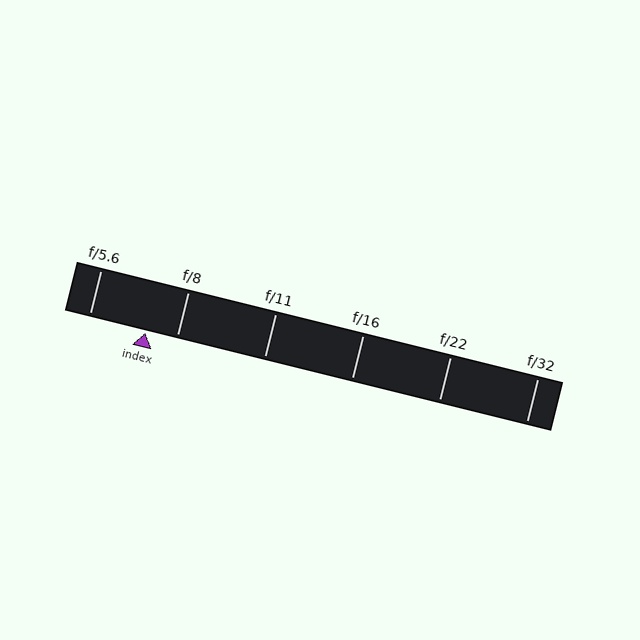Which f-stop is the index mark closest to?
The index mark is closest to f/8.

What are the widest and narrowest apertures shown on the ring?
The widest aperture shown is f/5.6 and the narrowest is f/32.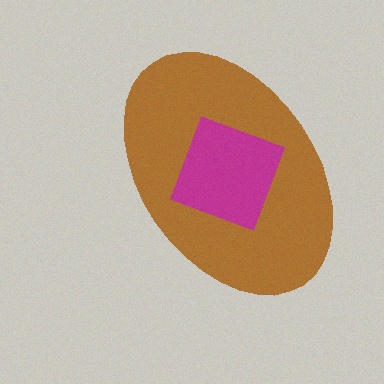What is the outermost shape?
The brown ellipse.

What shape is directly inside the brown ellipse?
The magenta diamond.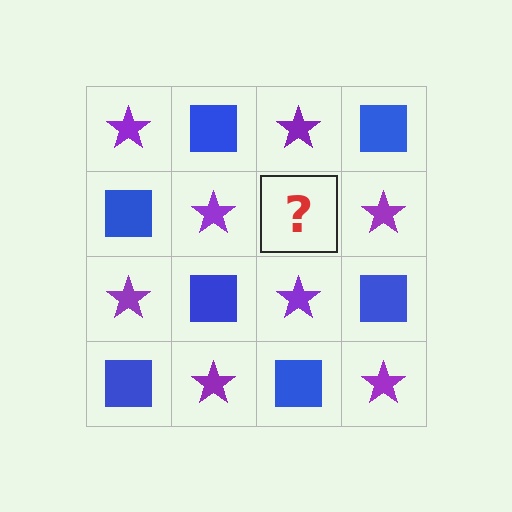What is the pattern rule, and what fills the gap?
The rule is that it alternates purple star and blue square in a checkerboard pattern. The gap should be filled with a blue square.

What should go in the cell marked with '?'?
The missing cell should contain a blue square.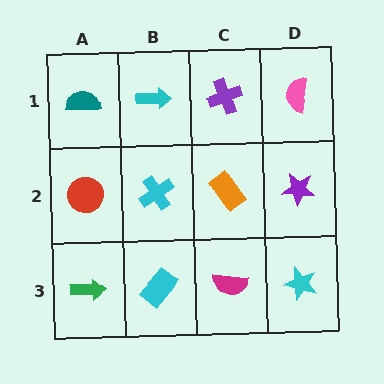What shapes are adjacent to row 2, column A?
A teal semicircle (row 1, column A), a green arrow (row 3, column A), a cyan cross (row 2, column B).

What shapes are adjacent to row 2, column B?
A cyan arrow (row 1, column B), a cyan rectangle (row 3, column B), a red circle (row 2, column A), an orange rectangle (row 2, column C).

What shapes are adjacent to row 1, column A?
A red circle (row 2, column A), a cyan arrow (row 1, column B).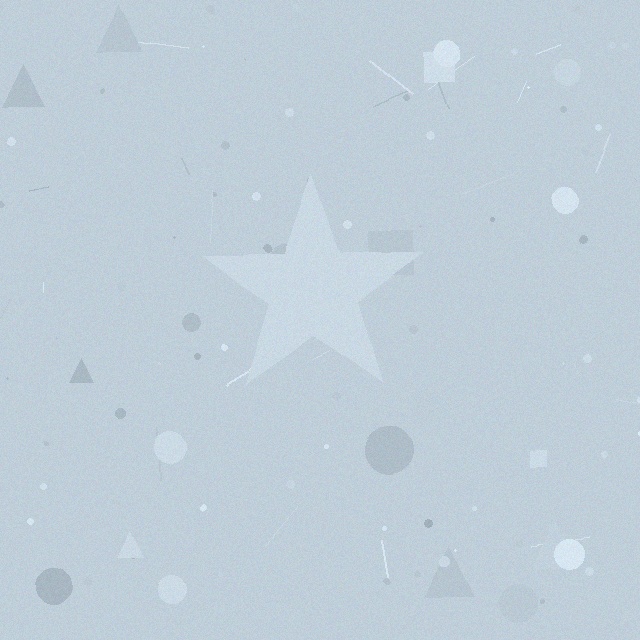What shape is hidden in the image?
A star is hidden in the image.